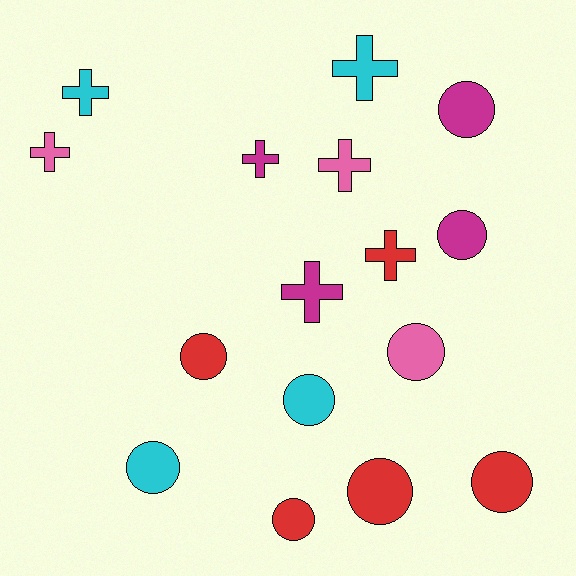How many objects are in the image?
There are 16 objects.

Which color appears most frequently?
Red, with 5 objects.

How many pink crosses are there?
There are 2 pink crosses.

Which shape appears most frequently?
Circle, with 9 objects.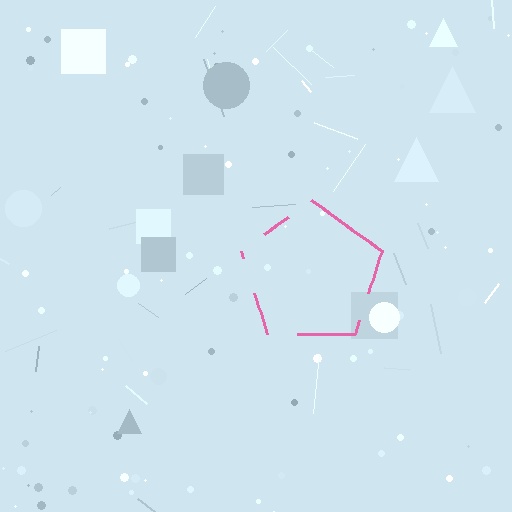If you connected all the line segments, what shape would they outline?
They would outline a pentagon.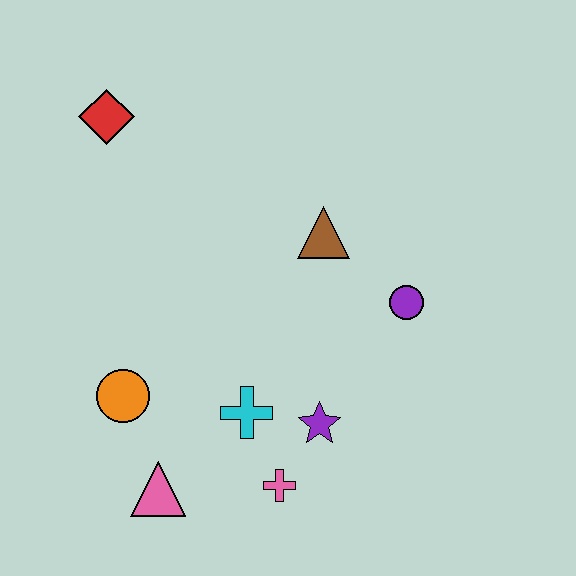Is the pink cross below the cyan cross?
Yes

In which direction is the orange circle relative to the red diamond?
The orange circle is below the red diamond.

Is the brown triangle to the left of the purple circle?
Yes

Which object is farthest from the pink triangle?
The red diamond is farthest from the pink triangle.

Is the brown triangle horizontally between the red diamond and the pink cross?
No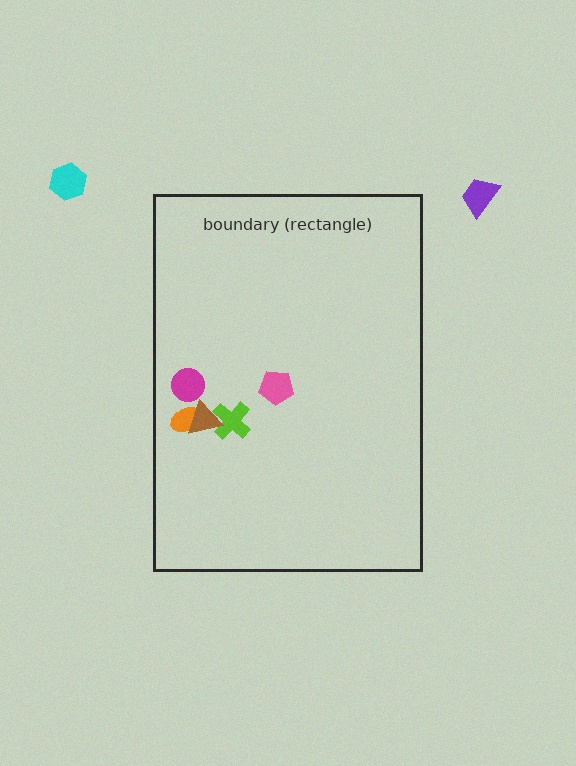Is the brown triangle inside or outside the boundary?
Inside.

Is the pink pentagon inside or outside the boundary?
Inside.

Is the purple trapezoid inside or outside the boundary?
Outside.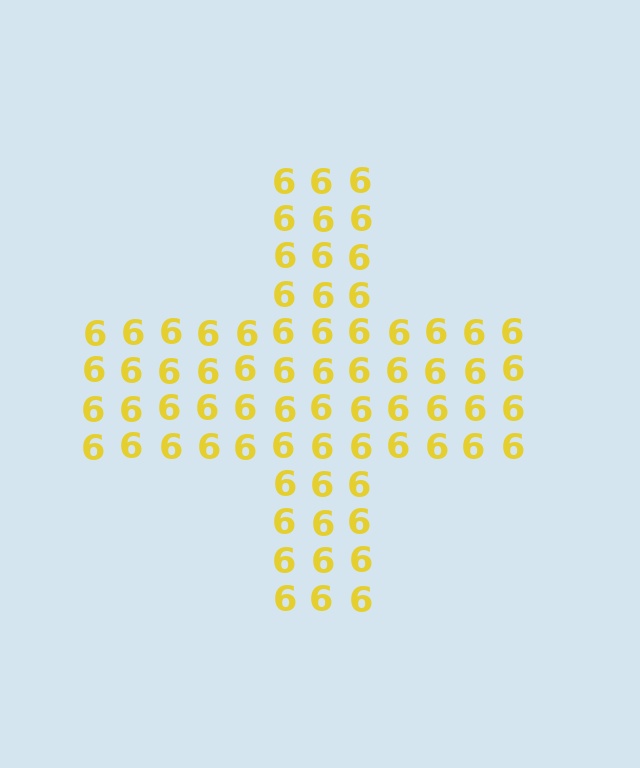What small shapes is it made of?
It is made of small digit 6's.